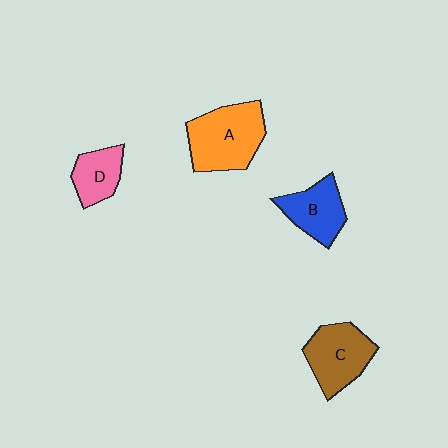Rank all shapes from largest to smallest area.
From largest to smallest: A (orange), C (brown), B (blue), D (pink).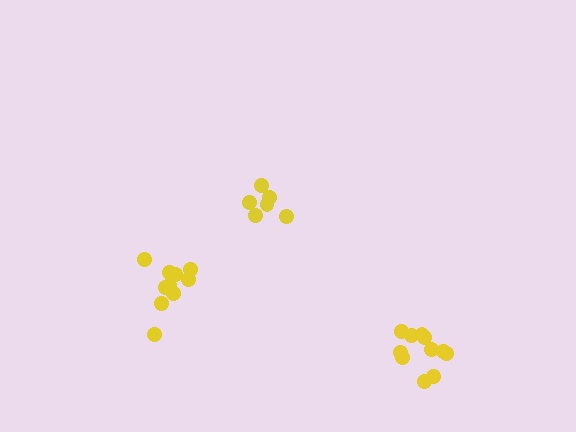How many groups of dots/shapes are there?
There are 3 groups.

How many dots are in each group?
Group 1: 7 dots, Group 2: 10 dots, Group 3: 11 dots (28 total).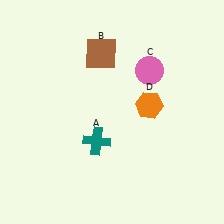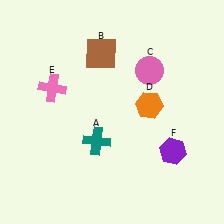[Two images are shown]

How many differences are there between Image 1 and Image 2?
There are 2 differences between the two images.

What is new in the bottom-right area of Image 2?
A purple hexagon (F) was added in the bottom-right area of Image 2.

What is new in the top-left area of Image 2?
A pink cross (E) was added in the top-left area of Image 2.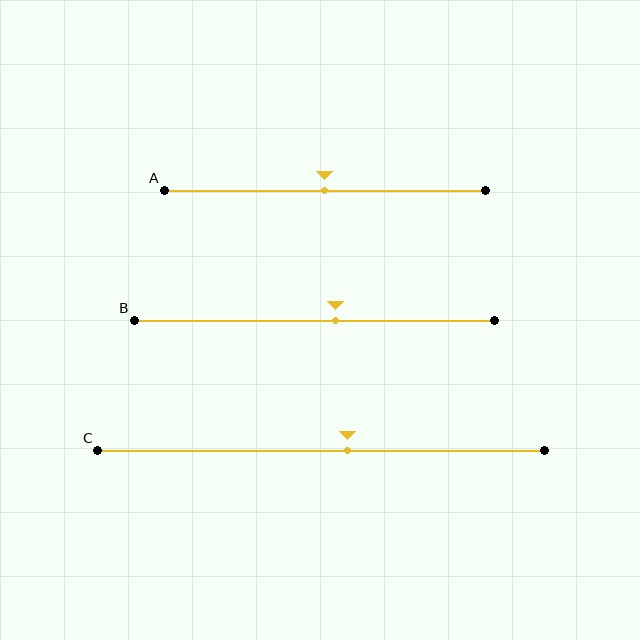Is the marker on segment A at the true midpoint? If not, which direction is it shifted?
Yes, the marker on segment A is at the true midpoint.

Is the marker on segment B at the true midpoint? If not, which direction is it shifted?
No, the marker on segment B is shifted to the right by about 6% of the segment length.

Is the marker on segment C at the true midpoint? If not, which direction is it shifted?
No, the marker on segment C is shifted to the right by about 6% of the segment length.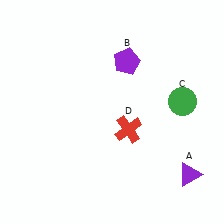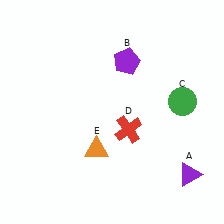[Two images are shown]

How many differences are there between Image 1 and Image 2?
There is 1 difference between the two images.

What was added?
An orange triangle (E) was added in Image 2.